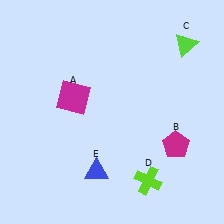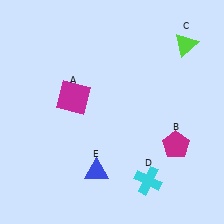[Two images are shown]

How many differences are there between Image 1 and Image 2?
There is 1 difference between the two images.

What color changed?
The cross (D) changed from lime in Image 1 to cyan in Image 2.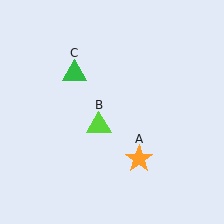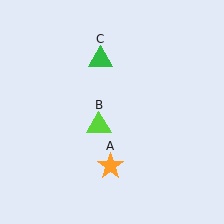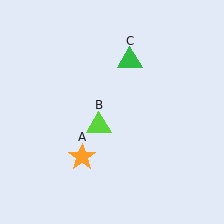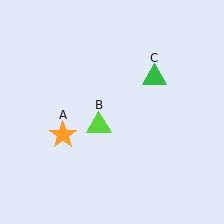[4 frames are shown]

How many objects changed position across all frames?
2 objects changed position: orange star (object A), green triangle (object C).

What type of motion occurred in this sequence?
The orange star (object A), green triangle (object C) rotated clockwise around the center of the scene.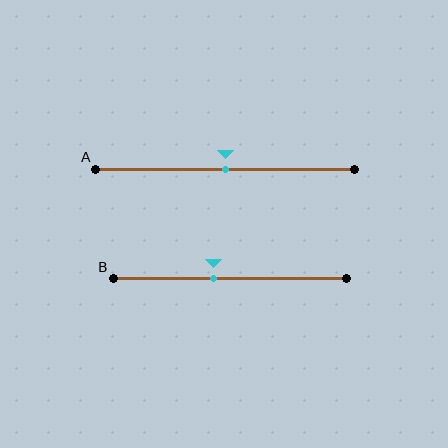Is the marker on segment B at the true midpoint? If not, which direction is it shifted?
No, the marker on segment B is shifted to the left by about 7% of the segment length.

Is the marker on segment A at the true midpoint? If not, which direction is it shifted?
Yes, the marker on segment A is at the true midpoint.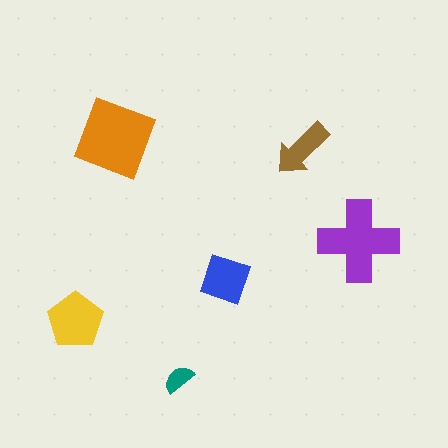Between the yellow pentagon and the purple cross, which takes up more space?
The purple cross.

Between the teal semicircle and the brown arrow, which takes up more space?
The brown arrow.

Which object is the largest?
The orange square.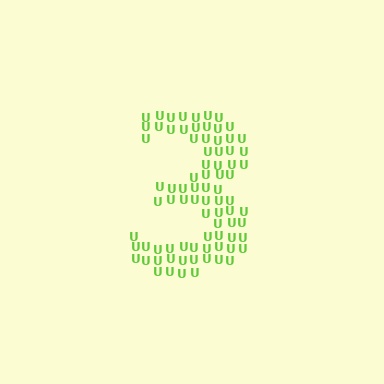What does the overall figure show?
The overall figure shows the digit 3.